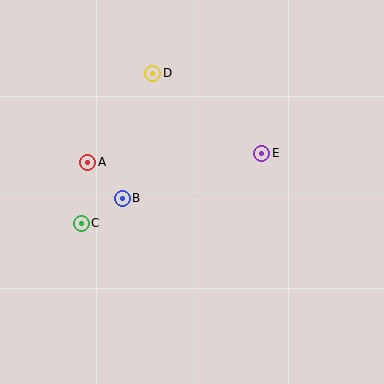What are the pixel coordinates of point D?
Point D is at (153, 73).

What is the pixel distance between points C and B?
The distance between C and B is 48 pixels.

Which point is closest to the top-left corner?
Point D is closest to the top-left corner.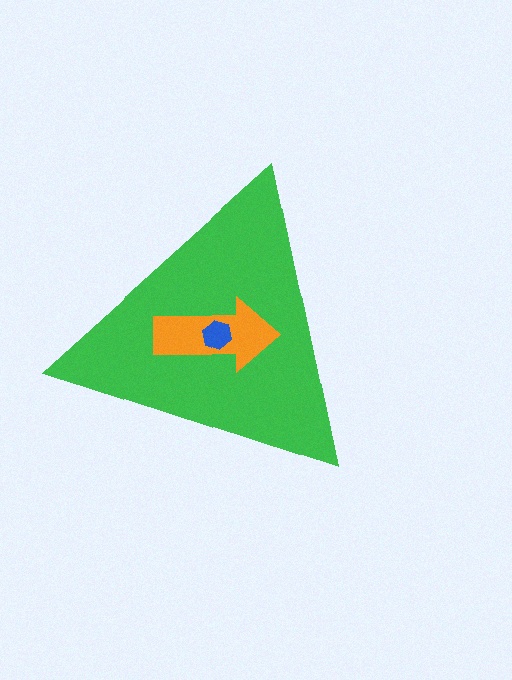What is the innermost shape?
The blue hexagon.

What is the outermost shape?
The green triangle.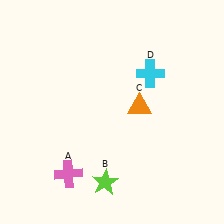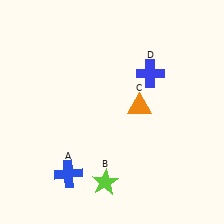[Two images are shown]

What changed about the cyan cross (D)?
In Image 1, D is cyan. In Image 2, it changed to blue.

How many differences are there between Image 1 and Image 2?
There are 2 differences between the two images.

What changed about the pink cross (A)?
In Image 1, A is pink. In Image 2, it changed to blue.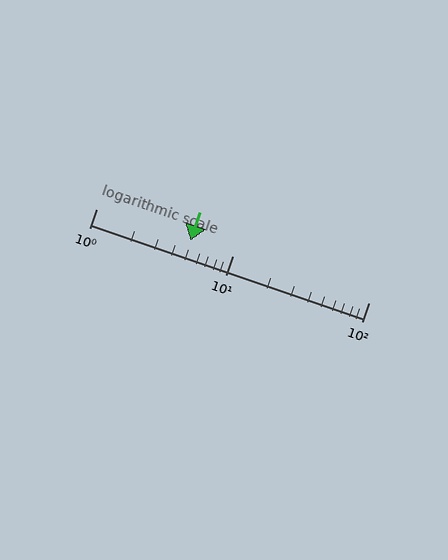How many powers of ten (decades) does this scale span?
The scale spans 2 decades, from 1 to 100.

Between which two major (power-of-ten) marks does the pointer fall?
The pointer is between 1 and 10.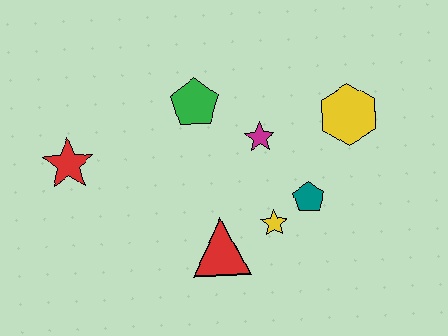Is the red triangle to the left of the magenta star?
Yes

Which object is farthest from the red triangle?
The yellow hexagon is farthest from the red triangle.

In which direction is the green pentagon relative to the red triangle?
The green pentagon is above the red triangle.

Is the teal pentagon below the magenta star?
Yes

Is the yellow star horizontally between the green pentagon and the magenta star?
No